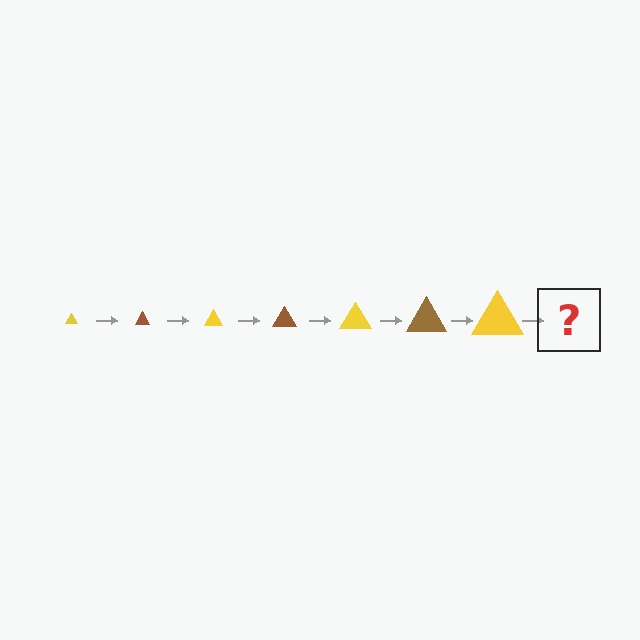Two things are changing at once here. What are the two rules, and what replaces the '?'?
The two rules are that the triangle grows larger each step and the color cycles through yellow and brown. The '?' should be a brown triangle, larger than the previous one.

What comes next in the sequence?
The next element should be a brown triangle, larger than the previous one.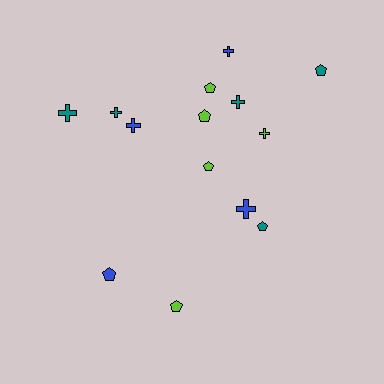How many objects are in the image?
There are 14 objects.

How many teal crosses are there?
There are 3 teal crosses.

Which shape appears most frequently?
Pentagon, with 7 objects.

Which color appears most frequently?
Lime, with 5 objects.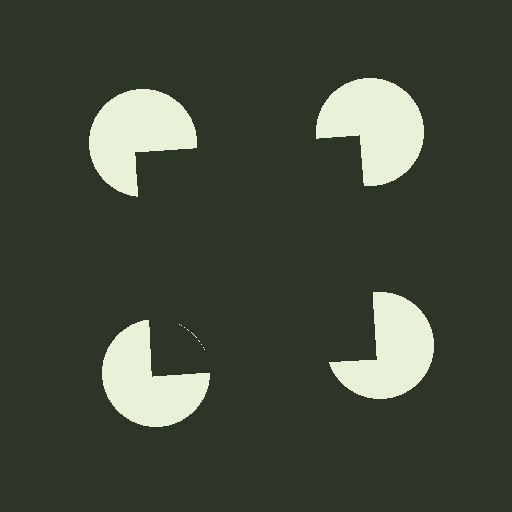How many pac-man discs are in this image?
There are 4 — one at each vertex of the illusory square.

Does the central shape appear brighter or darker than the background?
It typically appears slightly darker than the background, even though no actual brightness change is drawn.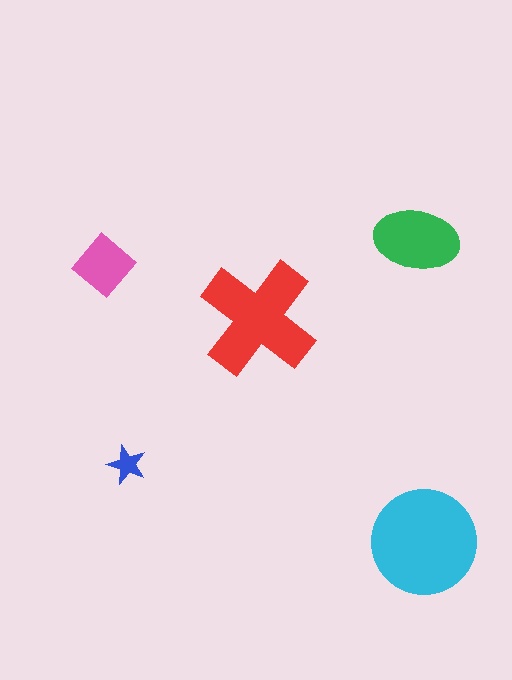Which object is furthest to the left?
The pink diamond is leftmost.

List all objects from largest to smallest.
The cyan circle, the red cross, the green ellipse, the pink diamond, the blue star.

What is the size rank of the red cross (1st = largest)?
2nd.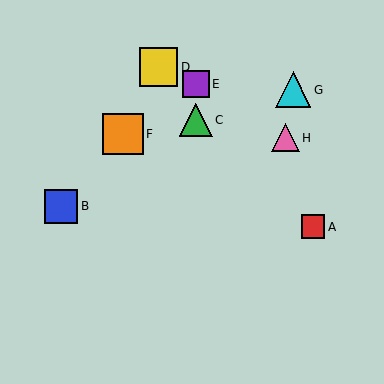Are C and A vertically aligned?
No, C is at x≈196 and A is at x≈313.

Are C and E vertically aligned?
Yes, both are at x≈196.